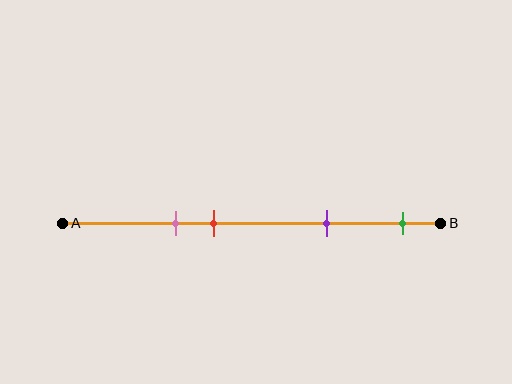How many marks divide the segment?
There are 4 marks dividing the segment.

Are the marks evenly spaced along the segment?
No, the marks are not evenly spaced.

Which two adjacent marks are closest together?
The pink and red marks are the closest adjacent pair.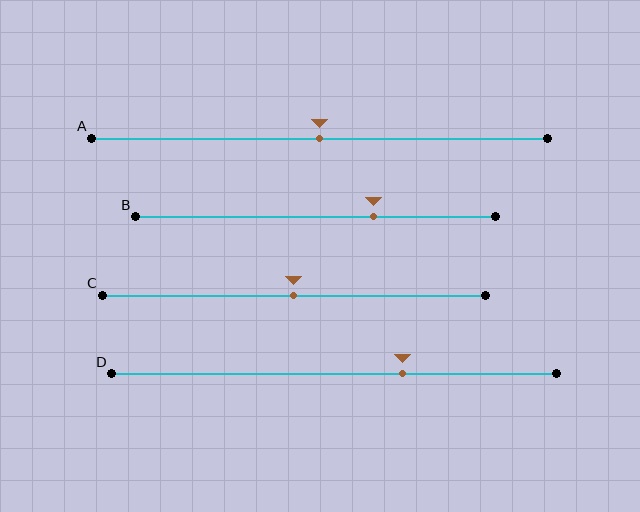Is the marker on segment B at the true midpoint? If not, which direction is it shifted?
No, the marker on segment B is shifted to the right by about 16% of the segment length.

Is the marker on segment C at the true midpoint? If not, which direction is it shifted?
Yes, the marker on segment C is at the true midpoint.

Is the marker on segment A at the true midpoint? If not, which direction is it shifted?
Yes, the marker on segment A is at the true midpoint.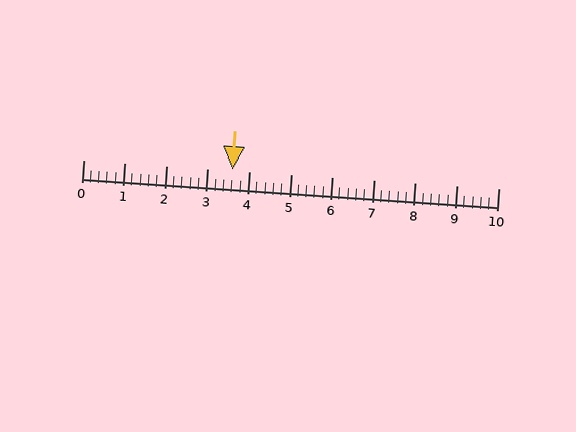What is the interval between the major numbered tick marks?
The major tick marks are spaced 1 units apart.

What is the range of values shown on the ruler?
The ruler shows values from 0 to 10.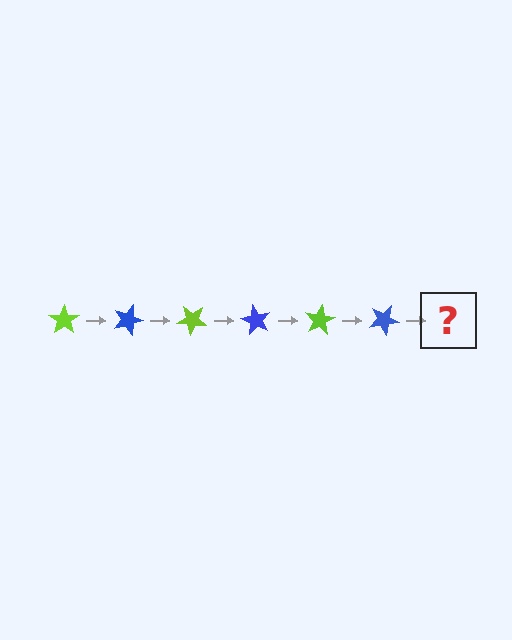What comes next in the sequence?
The next element should be a lime star, rotated 120 degrees from the start.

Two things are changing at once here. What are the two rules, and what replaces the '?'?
The two rules are that it rotates 20 degrees each step and the color cycles through lime and blue. The '?' should be a lime star, rotated 120 degrees from the start.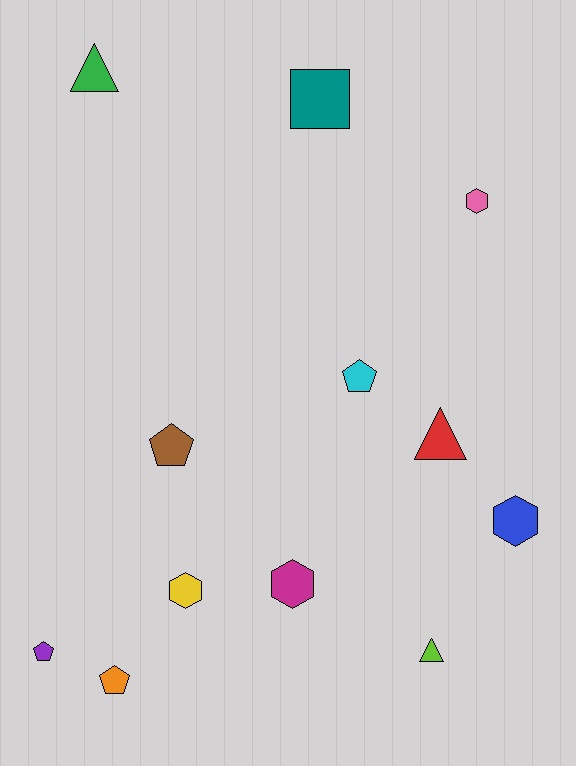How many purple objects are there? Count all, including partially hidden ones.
There is 1 purple object.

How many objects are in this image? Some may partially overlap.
There are 12 objects.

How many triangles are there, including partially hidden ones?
There are 3 triangles.